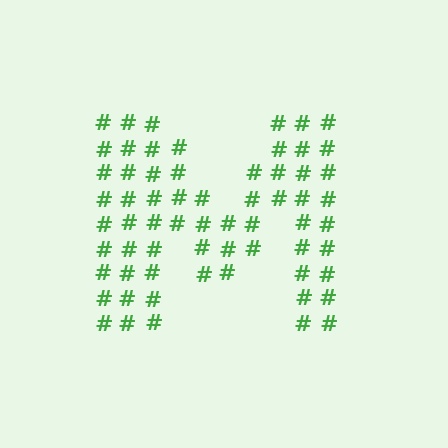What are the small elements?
The small elements are hash symbols.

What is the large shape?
The large shape is the letter M.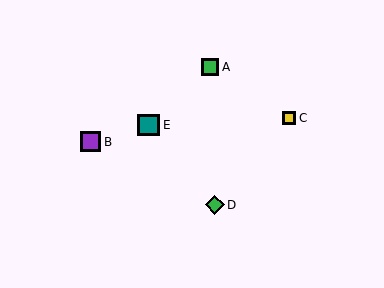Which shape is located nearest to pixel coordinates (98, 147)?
The purple square (labeled B) at (91, 142) is nearest to that location.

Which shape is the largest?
The teal square (labeled E) is the largest.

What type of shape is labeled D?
Shape D is a green diamond.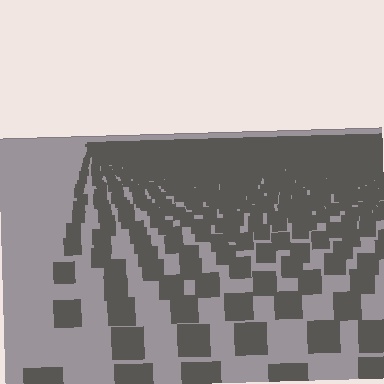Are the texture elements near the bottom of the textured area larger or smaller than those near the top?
Larger. Near the bottom, elements are closer to the viewer and appear at a bigger on-screen size.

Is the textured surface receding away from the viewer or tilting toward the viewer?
The surface is receding away from the viewer. Texture elements get smaller and denser toward the top.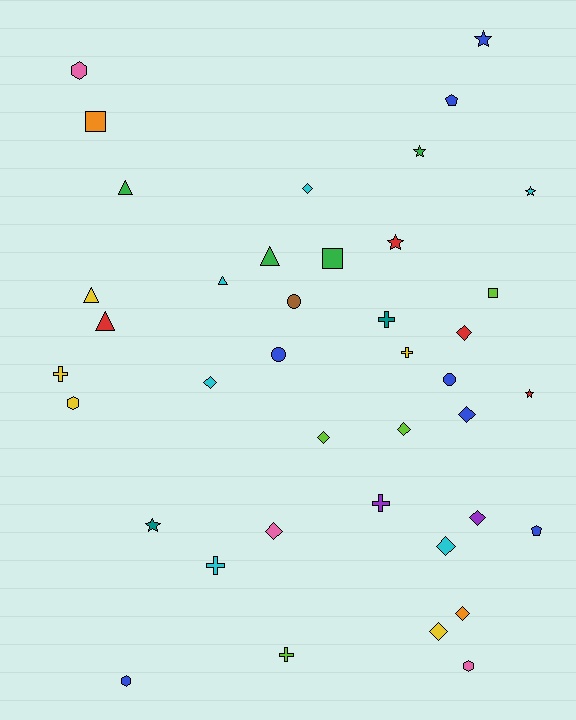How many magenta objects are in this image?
There are no magenta objects.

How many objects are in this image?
There are 40 objects.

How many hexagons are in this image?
There are 4 hexagons.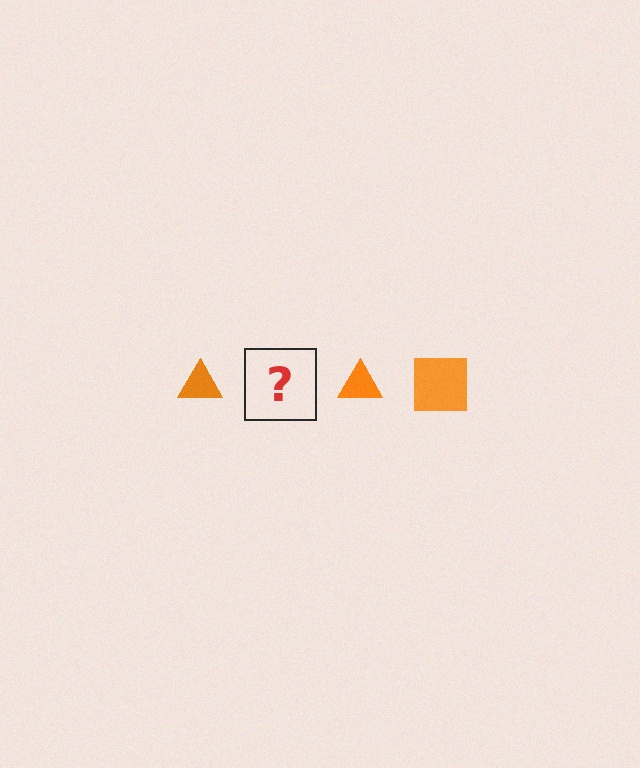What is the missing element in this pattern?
The missing element is an orange square.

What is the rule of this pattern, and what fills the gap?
The rule is that the pattern cycles through triangle, square shapes in orange. The gap should be filled with an orange square.